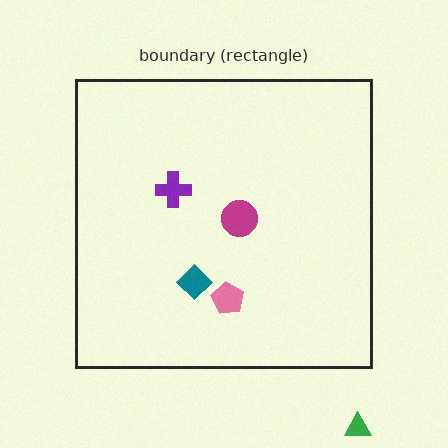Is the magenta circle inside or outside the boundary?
Inside.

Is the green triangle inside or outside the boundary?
Outside.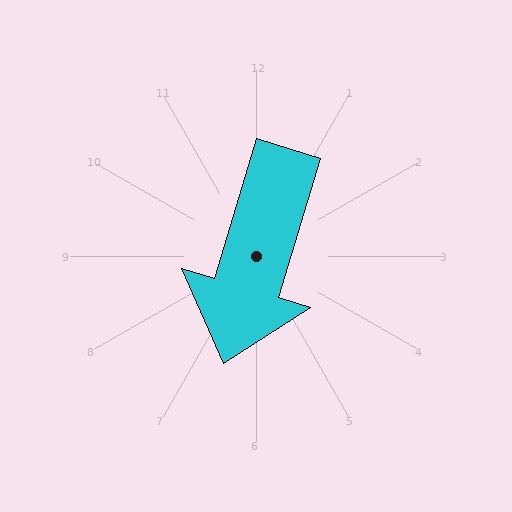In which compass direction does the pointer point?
South.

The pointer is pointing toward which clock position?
Roughly 7 o'clock.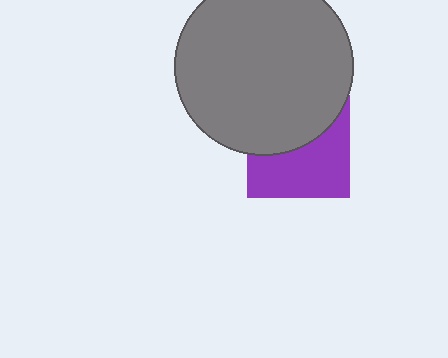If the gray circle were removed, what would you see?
You would see the complete purple square.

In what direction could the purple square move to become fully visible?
The purple square could move down. That would shift it out from behind the gray circle entirely.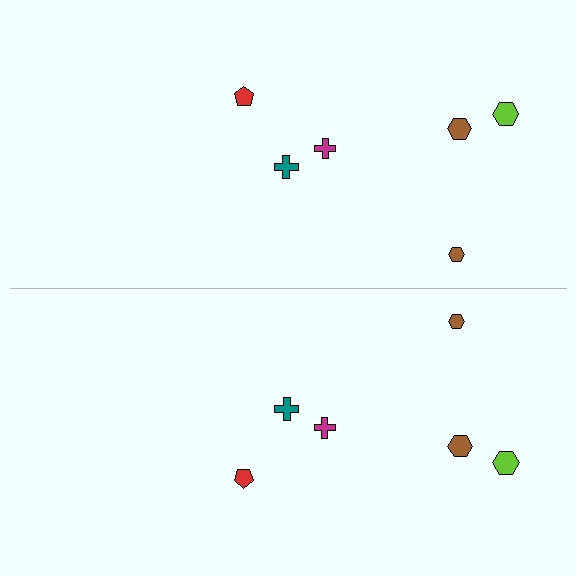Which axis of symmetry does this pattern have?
The pattern has a horizontal axis of symmetry running through the center of the image.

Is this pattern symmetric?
Yes, this pattern has bilateral (reflection) symmetry.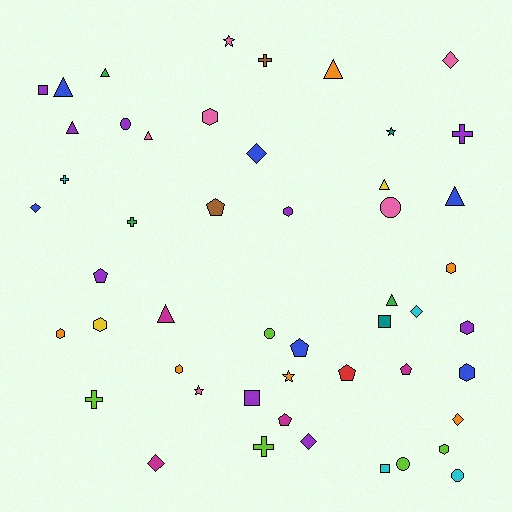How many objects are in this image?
There are 50 objects.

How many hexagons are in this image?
There are 9 hexagons.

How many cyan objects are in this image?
There are 4 cyan objects.